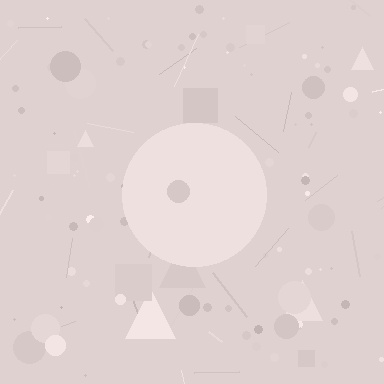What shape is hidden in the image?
A circle is hidden in the image.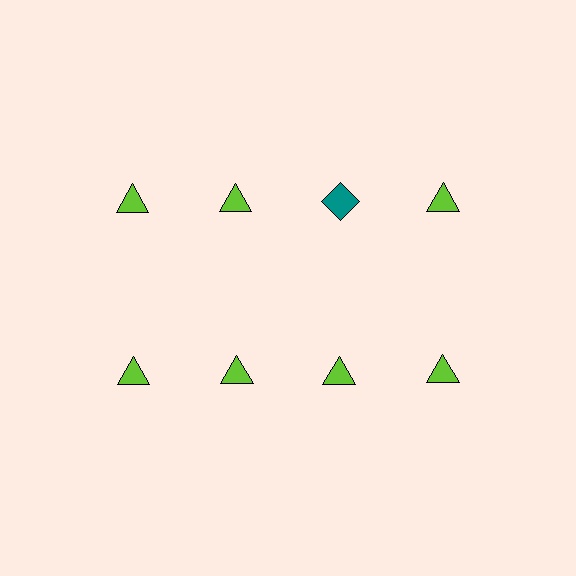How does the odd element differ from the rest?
It differs in both color (teal instead of lime) and shape (diamond instead of triangle).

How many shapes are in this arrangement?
There are 8 shapes arranged in a grid pattern.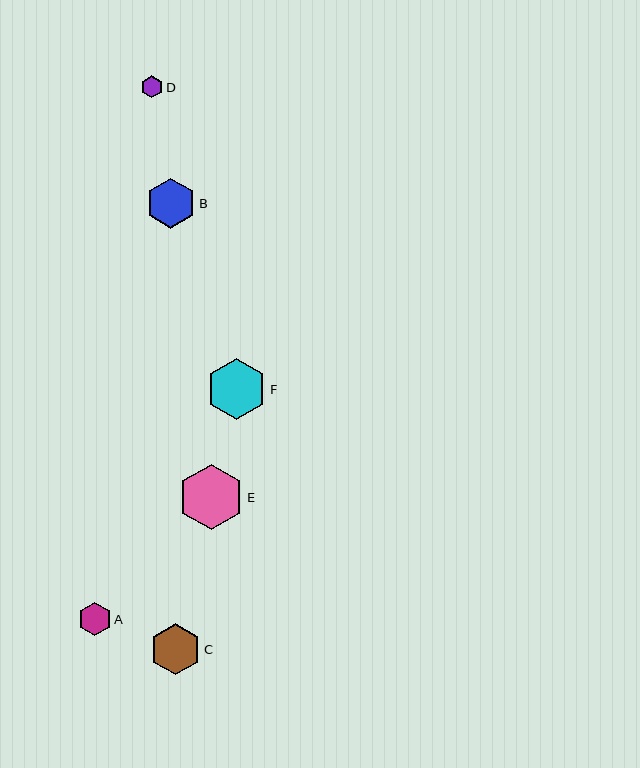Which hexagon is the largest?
Hexagon E is the largest with a size of approximately 65 pixels.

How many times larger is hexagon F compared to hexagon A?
Hexagon F is approximately 1.8 times the size of hexagon A.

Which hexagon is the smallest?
Hexagon D is the smallest with a size of approximately 22 pixels.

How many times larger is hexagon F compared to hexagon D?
Hexagon F is approximately 2.7 times the size of hexagon D.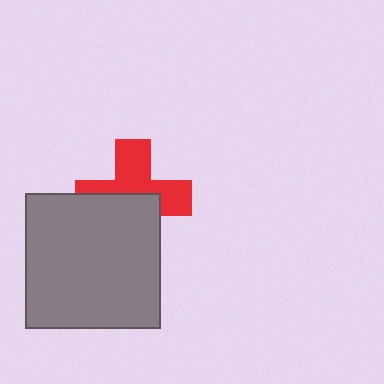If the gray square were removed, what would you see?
You would see the complete red cross.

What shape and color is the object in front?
The object in front is a gray square.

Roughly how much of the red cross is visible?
About half of it is visible (roughly 53%).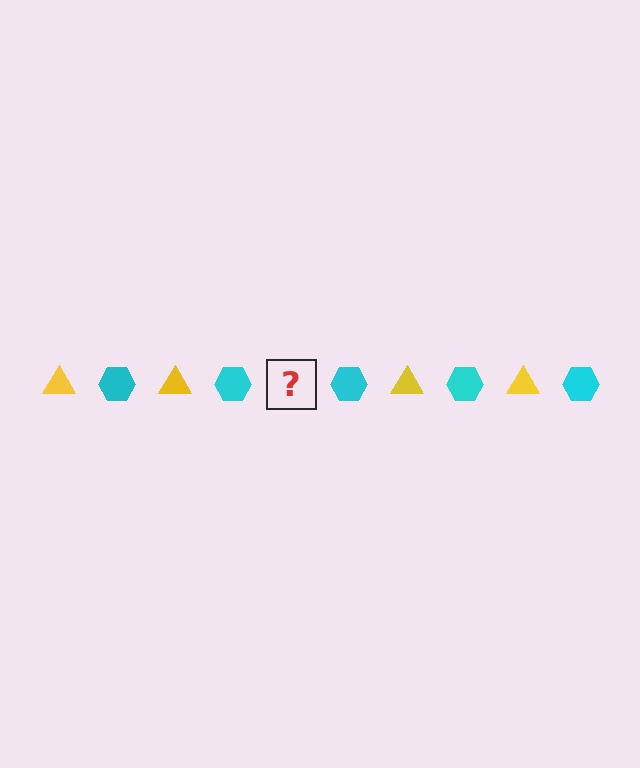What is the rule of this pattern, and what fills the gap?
The rule is that the pattern alternates between yellow triangle and cyan hexagon. The gap should be filled with a yellow triangle.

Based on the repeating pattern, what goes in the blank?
The blank should be a yellow triangle.